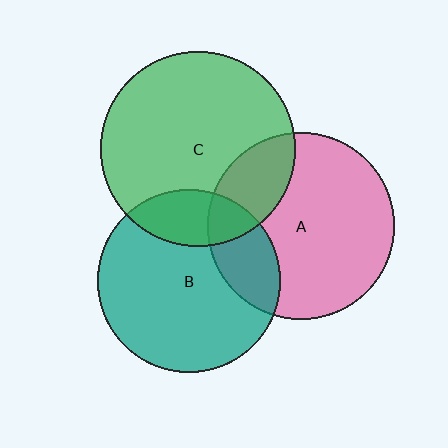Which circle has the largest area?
Circle C (green).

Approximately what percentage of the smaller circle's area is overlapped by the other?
Approximately 20%.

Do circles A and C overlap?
Yes.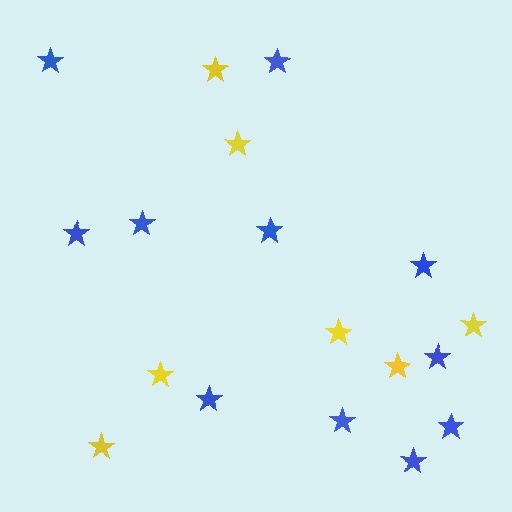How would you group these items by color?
There are 2 groups: one group of blue stars (11) and one group of yellow stars (7).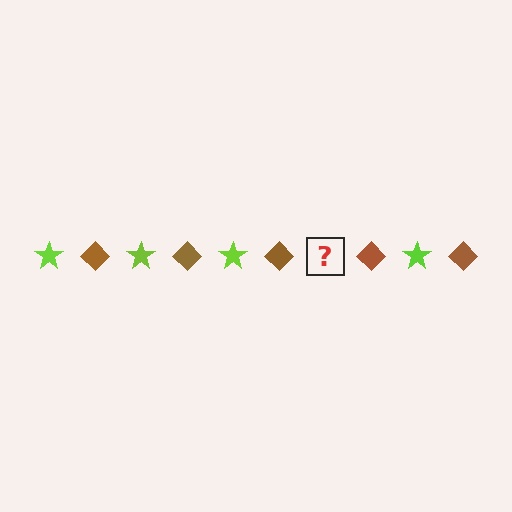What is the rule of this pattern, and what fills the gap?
The rule is that the pattern alternates between lime star and brown diamond. The gap should be filled with a lime star.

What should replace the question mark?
The question mark should be replaced with a lime star.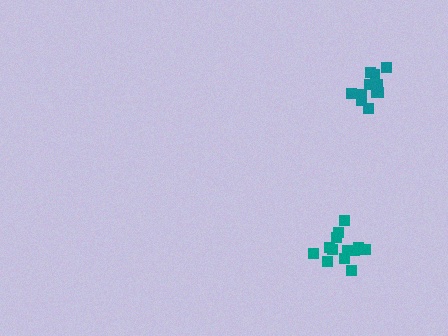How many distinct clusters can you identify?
There are 2 distinct clusters.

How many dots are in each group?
Group 1: 11 dots, Group 2: 13 dots (24 total).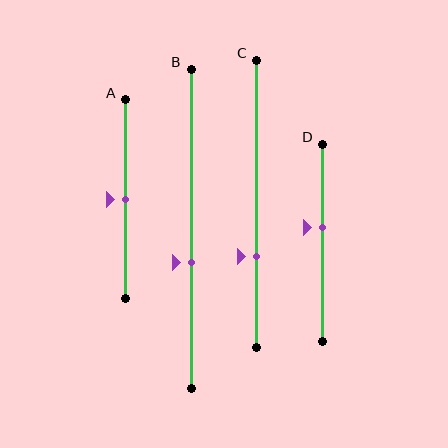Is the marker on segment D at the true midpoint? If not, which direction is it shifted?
No, the marker on segment D is shifted upward by about 8% of the segment length.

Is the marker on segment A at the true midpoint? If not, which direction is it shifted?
Yes, the marker on segment A is at the true midpoint.